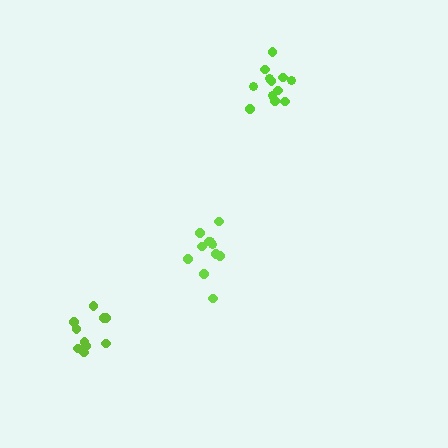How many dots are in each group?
Group 1: 10 dots, Group 2: 12 dots, Group 3: 11 dots (33 total).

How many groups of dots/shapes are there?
There are 3 groups.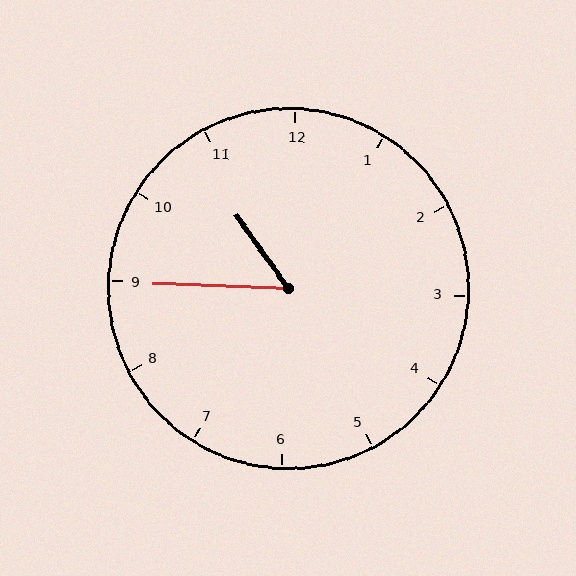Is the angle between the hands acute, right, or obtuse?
It is acute.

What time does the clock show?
10:45.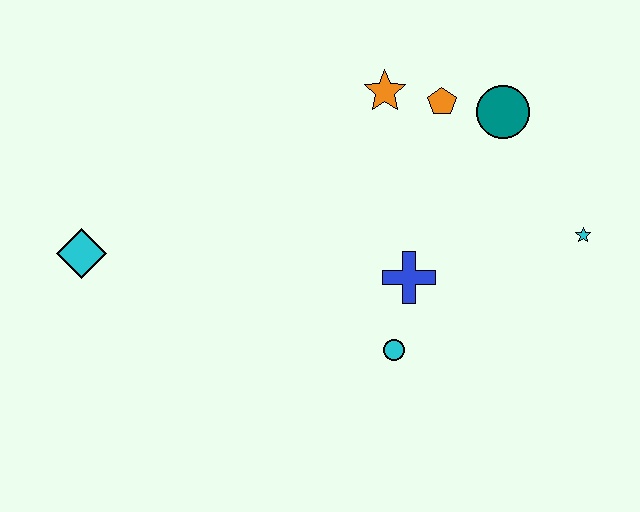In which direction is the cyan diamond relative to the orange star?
The cyan diamond is to the left of the orange star.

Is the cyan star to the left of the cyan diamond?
No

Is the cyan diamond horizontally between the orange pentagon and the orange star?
No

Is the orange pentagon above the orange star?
No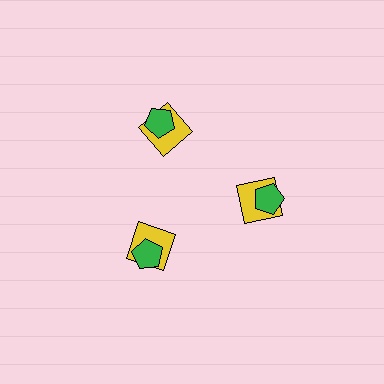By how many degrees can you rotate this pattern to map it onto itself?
The pattern maps onto itself every 120 degrees of rotation.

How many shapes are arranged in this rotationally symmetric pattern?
There are 6 shapes, arranged in 3 groups of 2.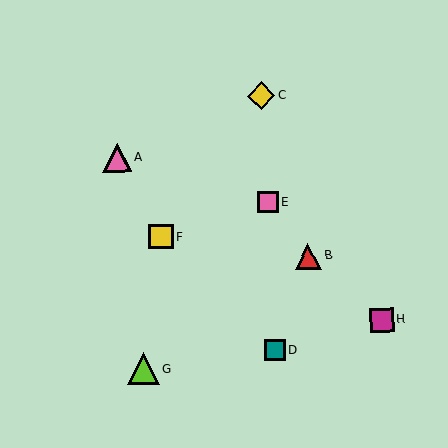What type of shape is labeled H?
Shape H is a magenta square.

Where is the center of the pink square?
The center of the pink square is at (268, 202).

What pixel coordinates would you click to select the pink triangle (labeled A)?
Click at (117, 157) to select the pink triangle A.